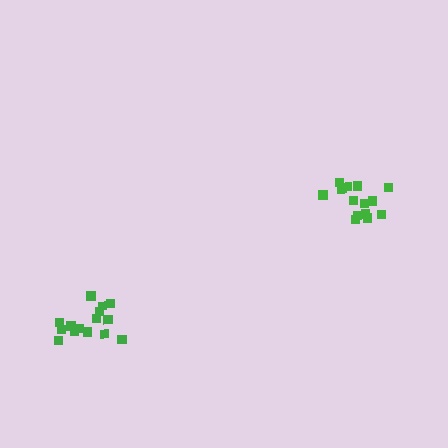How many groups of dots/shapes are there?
There are 2 groups.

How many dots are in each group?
Group 1: 14 dots, Group 2: 15 dots (29 total).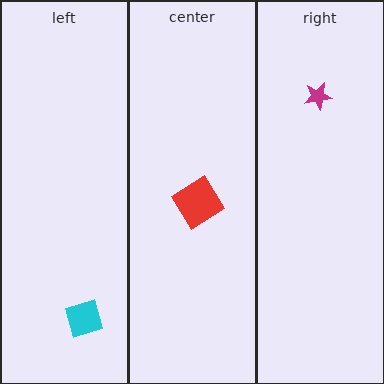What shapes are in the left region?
The cyan diamond.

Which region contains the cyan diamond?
The left region.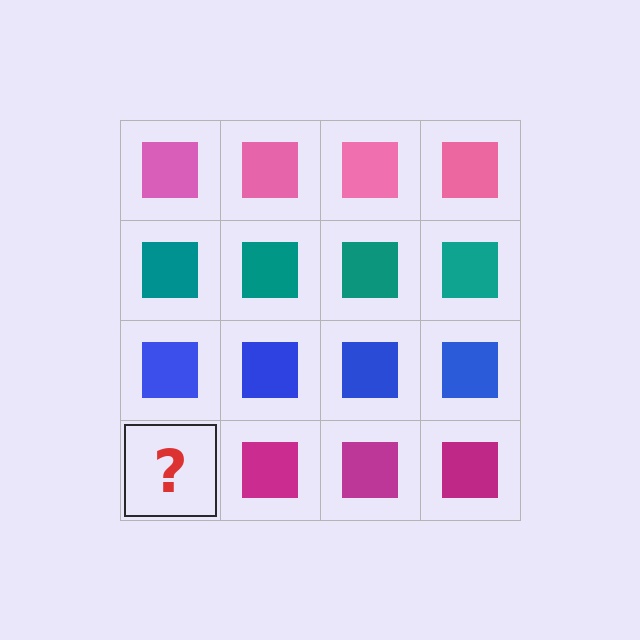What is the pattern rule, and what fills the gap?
The rule is that each row has a consistent color. The gap should be filled with a magenta square.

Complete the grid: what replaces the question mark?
The question mark should be replaced with a magenta square.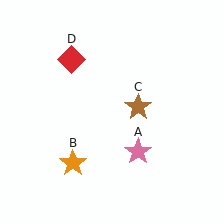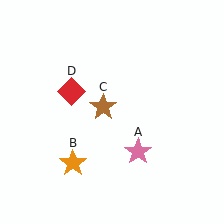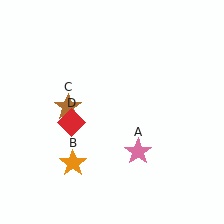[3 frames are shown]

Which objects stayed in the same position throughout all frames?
Pink star (object A) and orange star (object B) remained stationary.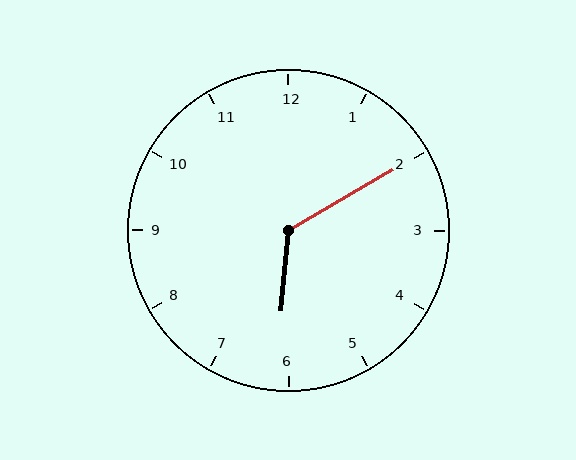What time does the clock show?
6:10.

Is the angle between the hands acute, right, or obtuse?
It is obtuse.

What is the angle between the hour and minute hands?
Approximately 125 degrees.